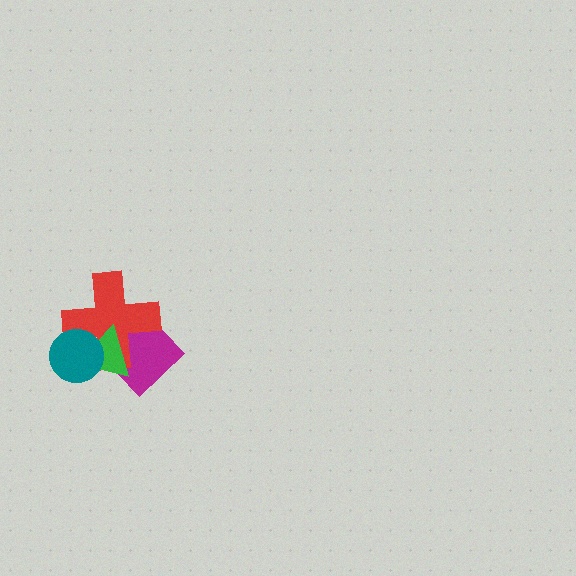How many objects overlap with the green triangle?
3 objects overlap with the green triangle.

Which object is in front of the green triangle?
The teal circle is in front of the green triangle.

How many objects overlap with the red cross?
3 objects overlap with the red cross.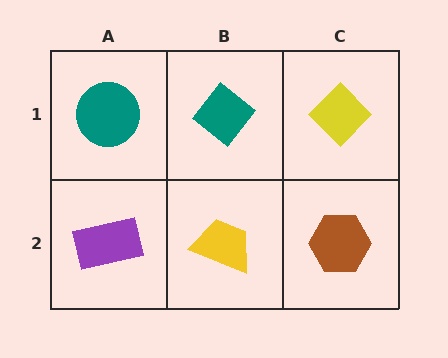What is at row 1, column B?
A teal diamond.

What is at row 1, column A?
A teal circle.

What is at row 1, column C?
A yellow diamond.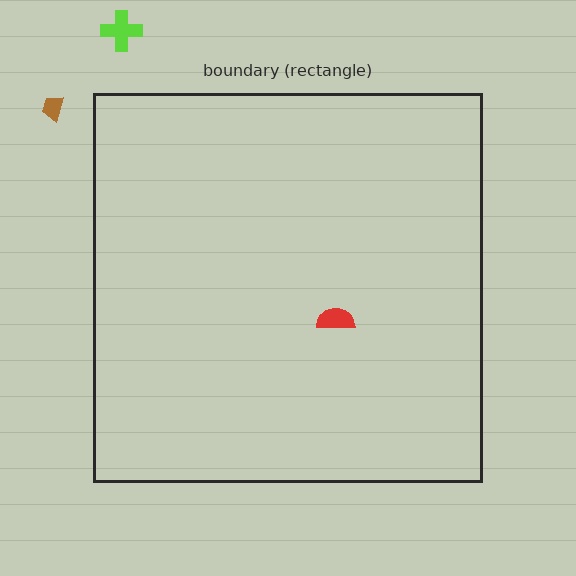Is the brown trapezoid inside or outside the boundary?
Outside.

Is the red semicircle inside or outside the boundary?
Inside.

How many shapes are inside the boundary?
1 inside, 2 outside.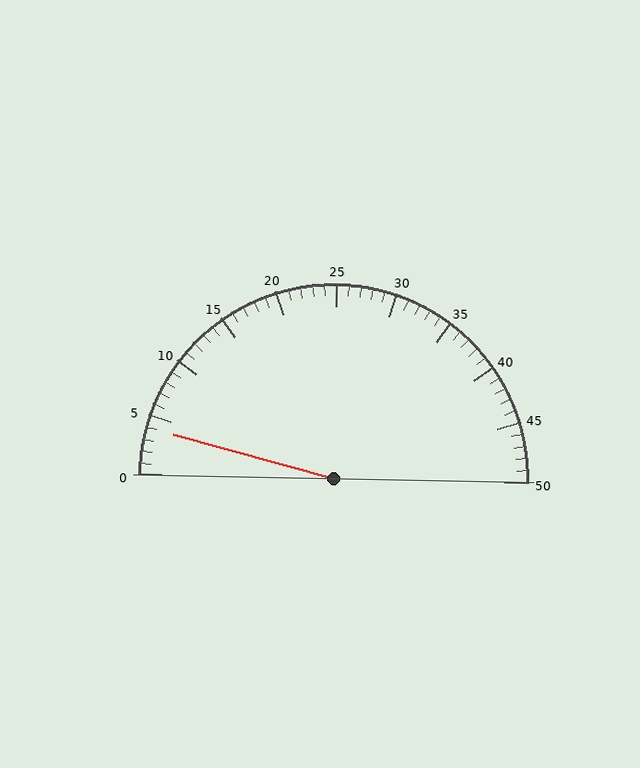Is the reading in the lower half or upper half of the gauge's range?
The reading is in the lower half of the range (0 to 50).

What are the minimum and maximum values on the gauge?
The gauge ranges from 0 to 50.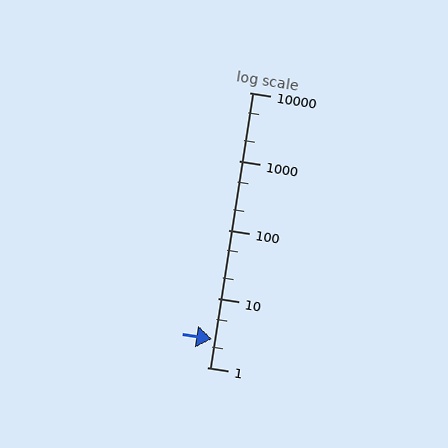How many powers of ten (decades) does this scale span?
The scale spans 4 decades, from 1 to 10000.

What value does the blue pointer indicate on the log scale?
The pointer indicates approximately 2.6.